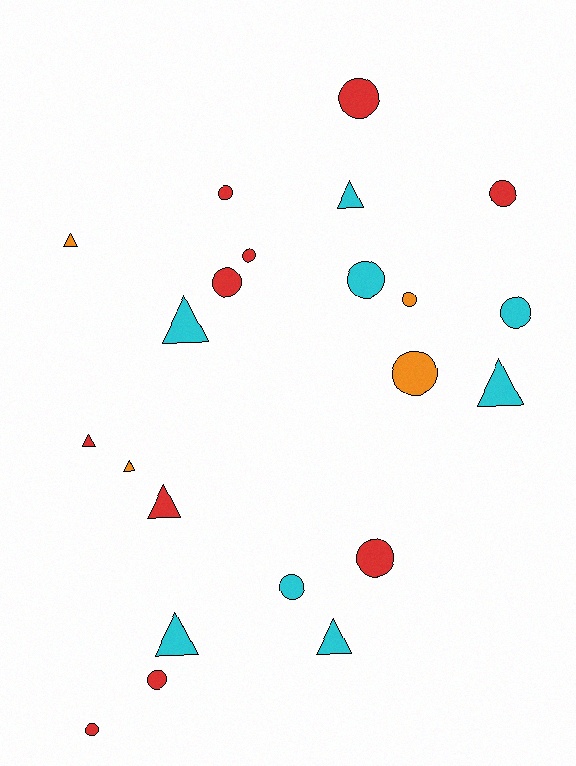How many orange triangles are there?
There are 2 orange triangles.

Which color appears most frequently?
Red, with 10 objects.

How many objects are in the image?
There are 22 objects.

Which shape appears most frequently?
Circle, with 13 objects.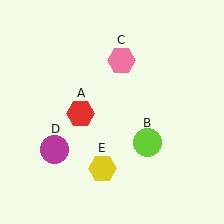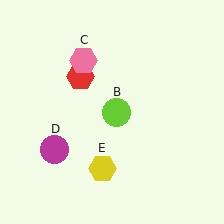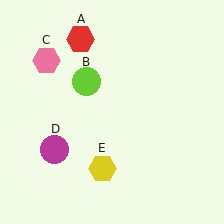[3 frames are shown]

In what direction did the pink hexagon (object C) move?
The pink hexagon (object C) moved left.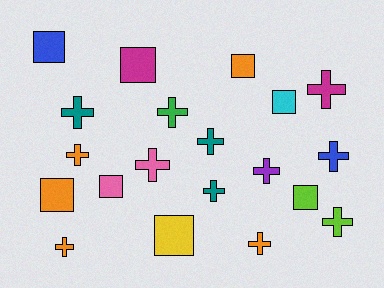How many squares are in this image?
There are 8 squares.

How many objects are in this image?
There are 20 objects.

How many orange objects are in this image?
There are 5 orange objects.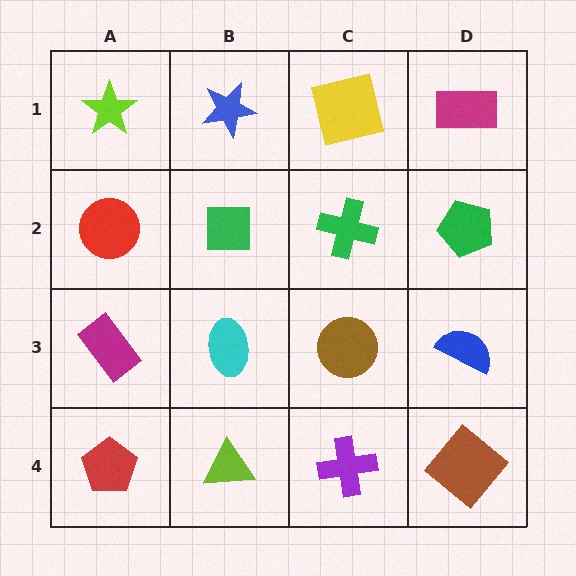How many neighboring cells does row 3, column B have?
4.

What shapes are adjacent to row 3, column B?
A green square (row 2, column B), a lime triangle (row 4, column B), a magenta rectangle (row 3, column A), a brown circle (row 3, column C).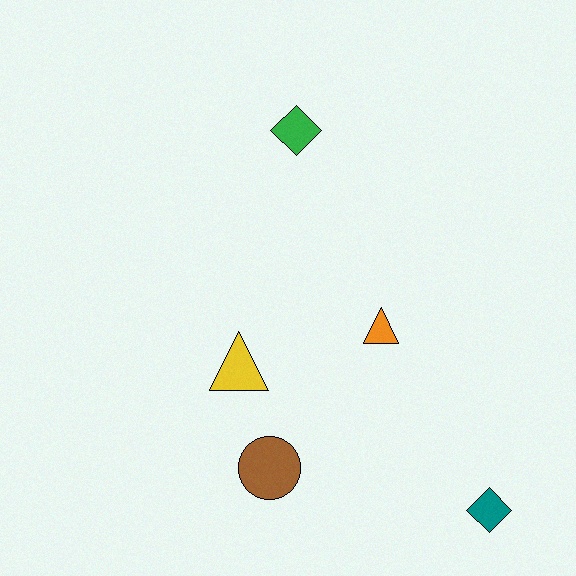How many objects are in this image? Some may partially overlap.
There are 5 objects.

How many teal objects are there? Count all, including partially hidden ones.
There is 1 teal object.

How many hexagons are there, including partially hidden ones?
There are no hexagons.